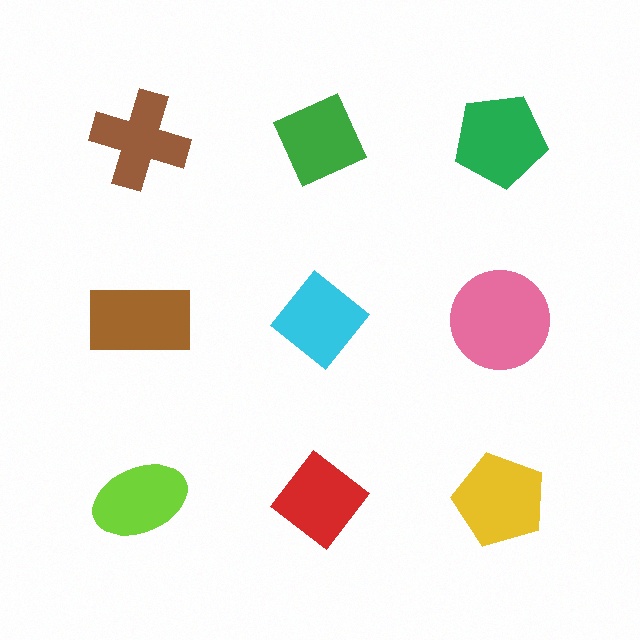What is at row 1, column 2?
A green diamond.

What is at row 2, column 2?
A cyan diamond.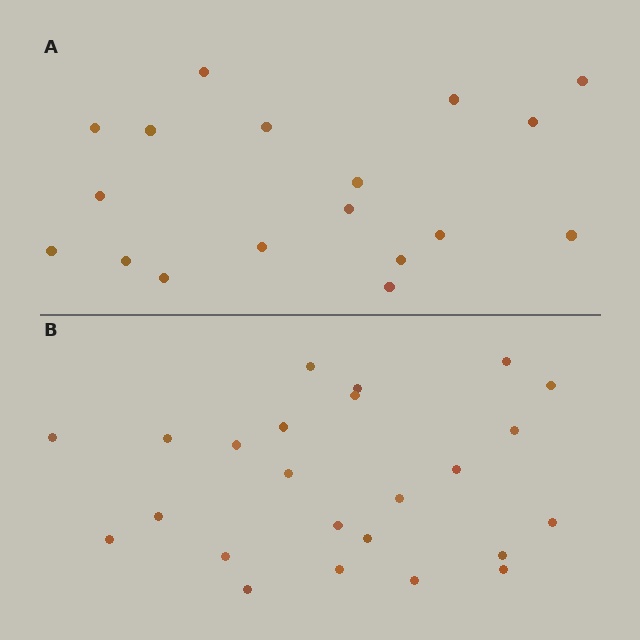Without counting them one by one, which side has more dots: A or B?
Region B (the bottom region) has more dots.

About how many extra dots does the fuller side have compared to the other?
Region B has about 6 more dots than region A.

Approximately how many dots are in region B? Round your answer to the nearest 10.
About 20 dots. (The exact count is 24, which rounds to 20.)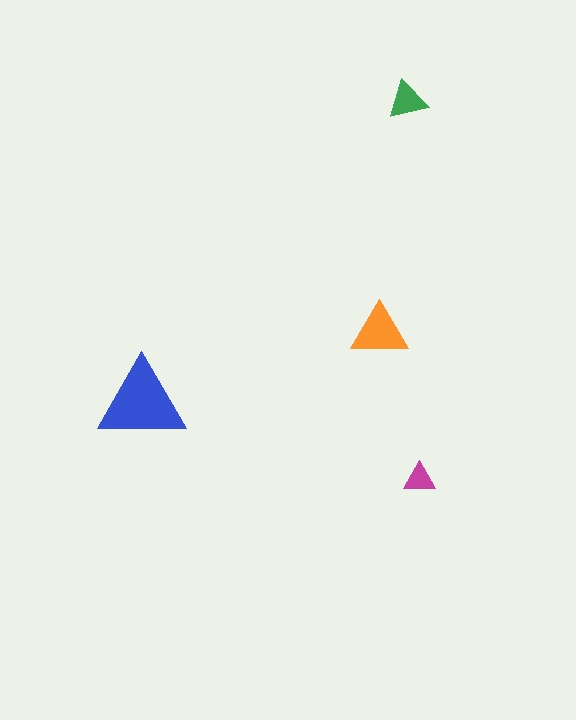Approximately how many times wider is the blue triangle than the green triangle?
About 2 times wider.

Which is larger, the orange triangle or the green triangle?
The orange one.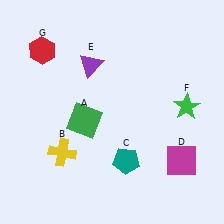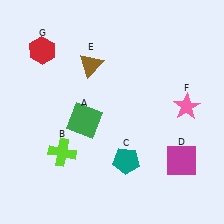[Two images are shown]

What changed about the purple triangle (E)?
In Image 1, E is purple. In Image 2, it changed to brown.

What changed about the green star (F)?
In Image 1, F is green. In Image 2, it changed to pink.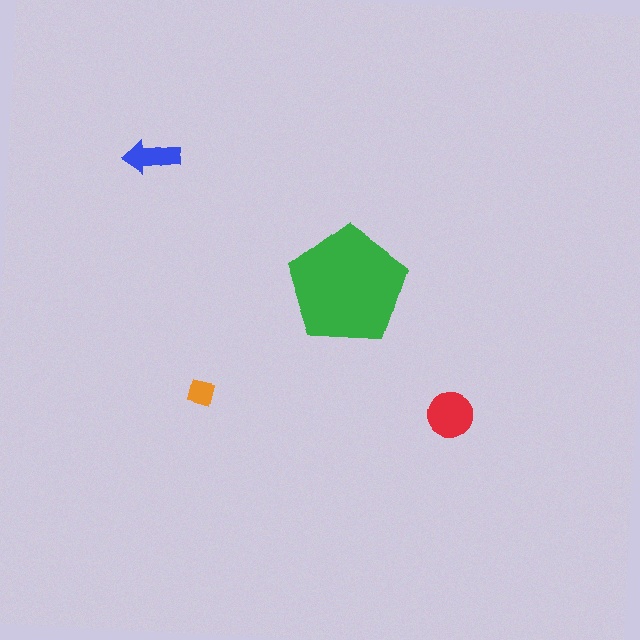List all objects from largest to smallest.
The green pentagon, the red circle, the blue arrow, the orange square.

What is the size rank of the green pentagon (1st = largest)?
1st.